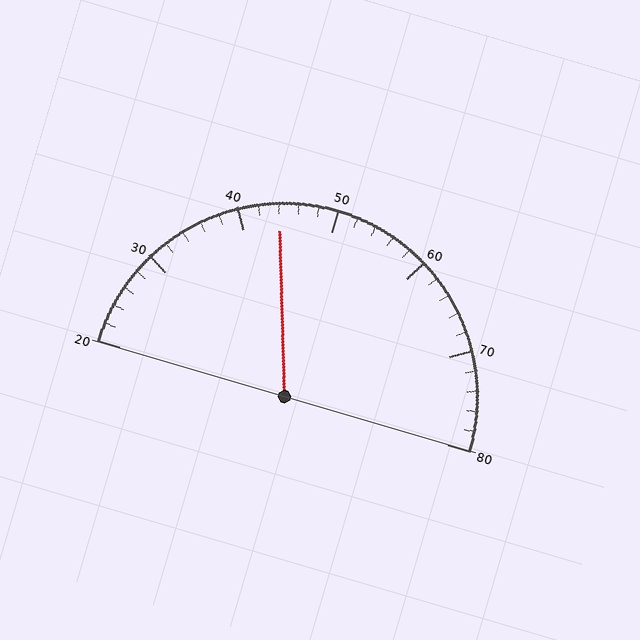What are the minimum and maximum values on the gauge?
The gauge ranges from 20 to 80.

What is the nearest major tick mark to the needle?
The nearest major tick mark is 40.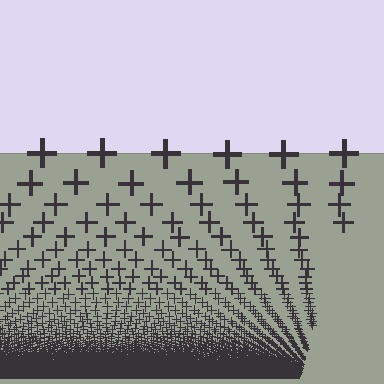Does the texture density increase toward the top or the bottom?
Density increases toward the bottom.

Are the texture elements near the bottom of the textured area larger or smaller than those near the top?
Smaller. The gradient is inverted — elements near the bottom are smaller and denser.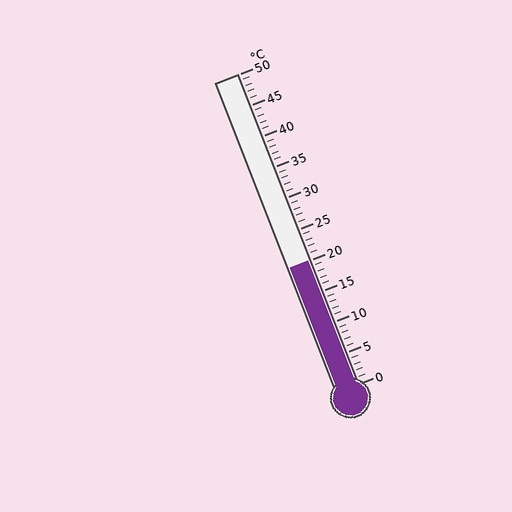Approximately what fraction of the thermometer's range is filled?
The thermometer is filled to approximately 40% of its range.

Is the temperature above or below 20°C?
The temperature is at 20°C.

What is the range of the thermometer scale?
The thermometer scale ranges from 0°C to 50°C.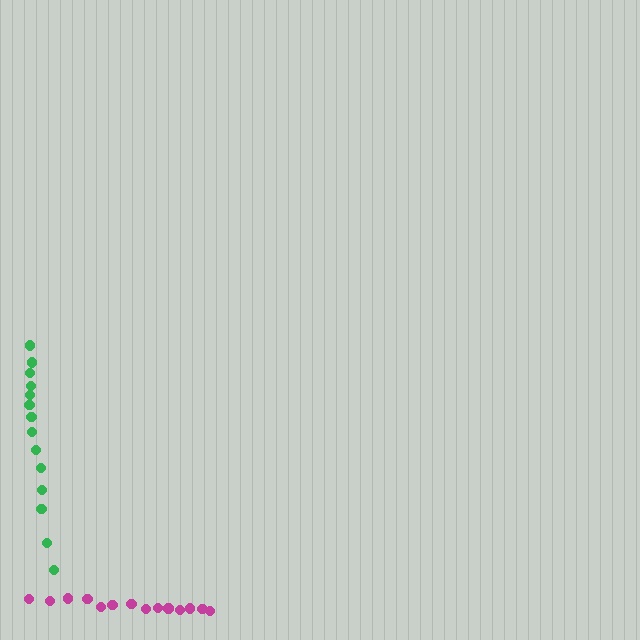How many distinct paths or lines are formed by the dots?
There are 2 distinct paths.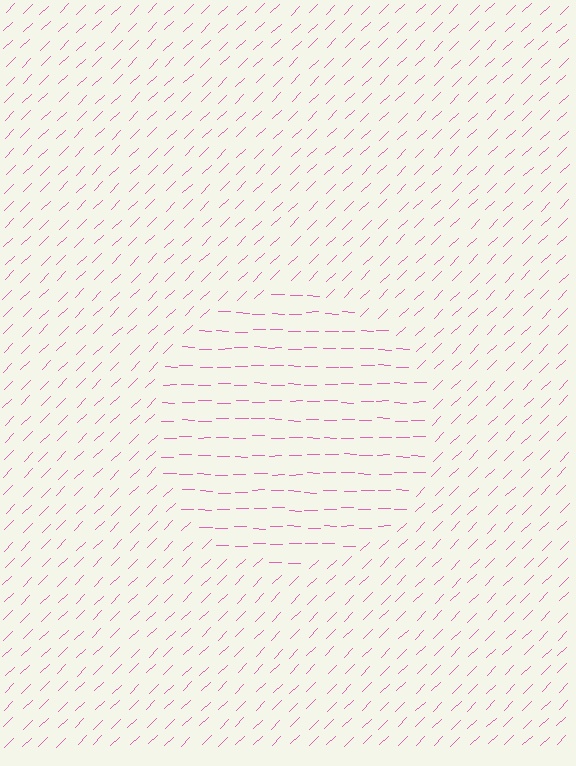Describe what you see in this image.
The image is filled with small pink line segments. A circle region in the image has lines oriented differently from the surrounding lines, creating a visible texture boundary.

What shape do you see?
I see a circle.